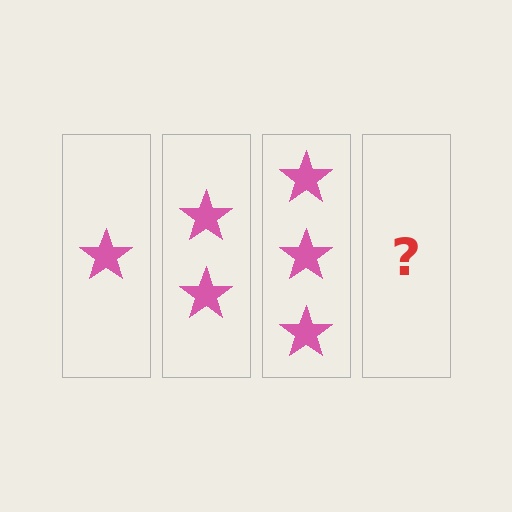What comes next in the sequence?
The next element should be 4 stars.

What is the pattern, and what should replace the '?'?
The pattern is that each step adds one more star. The '?' should be 4 stars.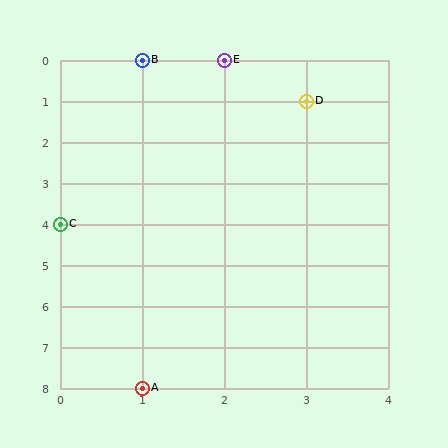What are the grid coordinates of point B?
Point B is at grid coordinates (1, 0).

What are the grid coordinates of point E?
Point E is at grid coordinates (2, 0).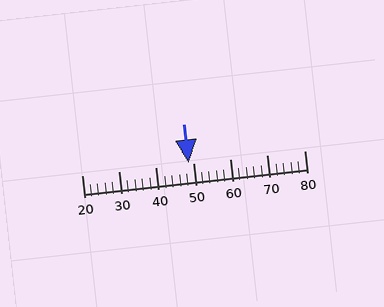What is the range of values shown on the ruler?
The ruler shows values from 20 to 80.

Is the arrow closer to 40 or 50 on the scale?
The arrow is closer to 50.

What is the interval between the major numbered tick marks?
The major tick marks are spaced 10 units apart.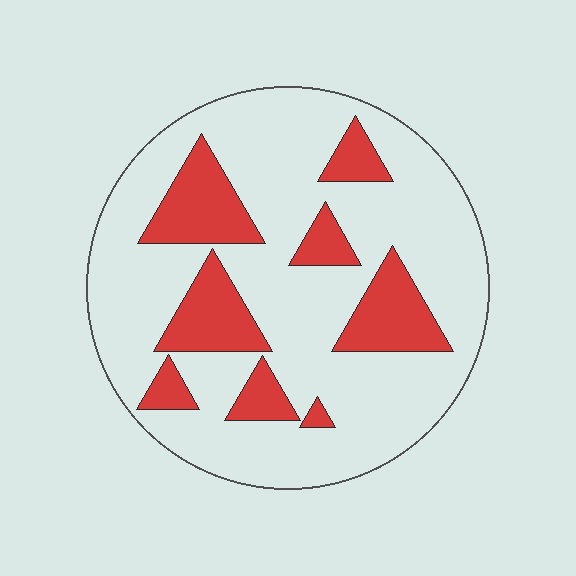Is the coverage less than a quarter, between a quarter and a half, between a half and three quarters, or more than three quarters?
Less than a quarter.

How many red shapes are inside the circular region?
8.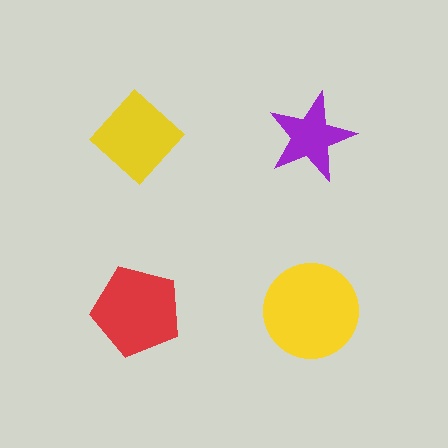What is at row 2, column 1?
A red pentagon.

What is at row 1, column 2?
A purple star.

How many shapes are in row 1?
2 shapes.